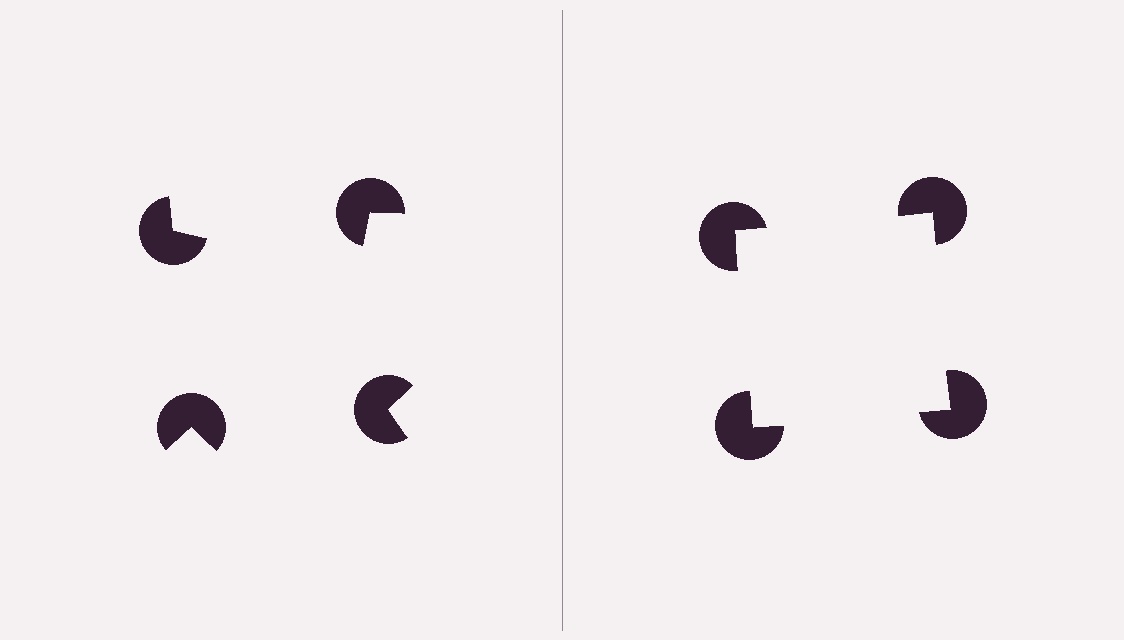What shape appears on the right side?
An illusory square.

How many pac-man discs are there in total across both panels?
8 — 4 on each side.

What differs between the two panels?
The pac-man discs are positioned identically on both sides; only the wedge orientations differ. On the right they align to a square; on the left they are misaligned.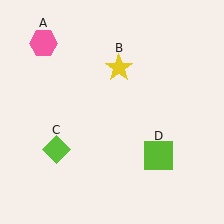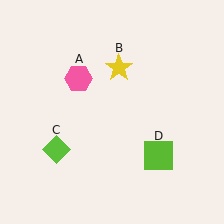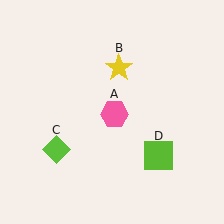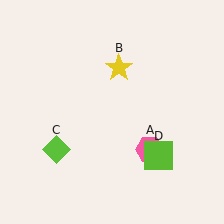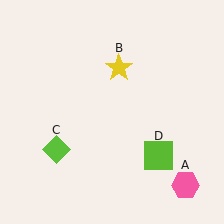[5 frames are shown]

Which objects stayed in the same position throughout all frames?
Yellow star (object B) and lime diamond (object C) and lime square (object D) remained stationary.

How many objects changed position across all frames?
1 object changed position: pink hexagon (object A).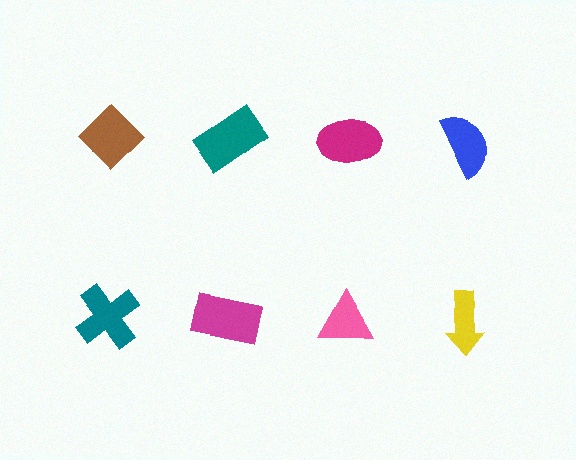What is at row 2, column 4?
A yellow arrow.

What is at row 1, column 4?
A blue semicircle.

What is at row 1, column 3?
A magenta ellipse.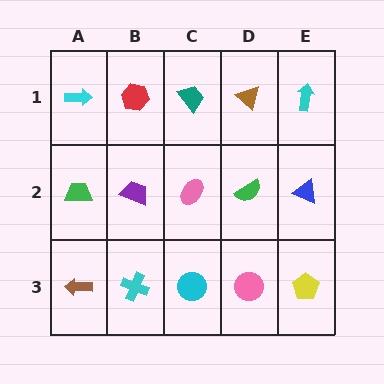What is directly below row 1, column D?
A green semicircle.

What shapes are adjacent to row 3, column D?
A green semicircle (row 2, column D), a cyan circle (row 3, column C), a yellow pentagon (row 3, column E).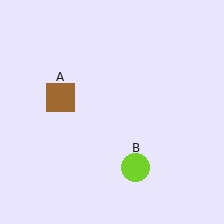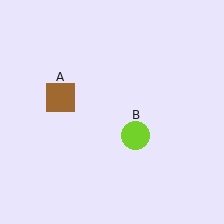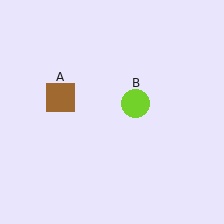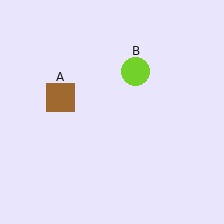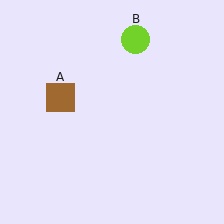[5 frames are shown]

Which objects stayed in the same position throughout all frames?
Brown square (object A) remained stationary.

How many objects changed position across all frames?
1 object changed position: lime circle (object B).